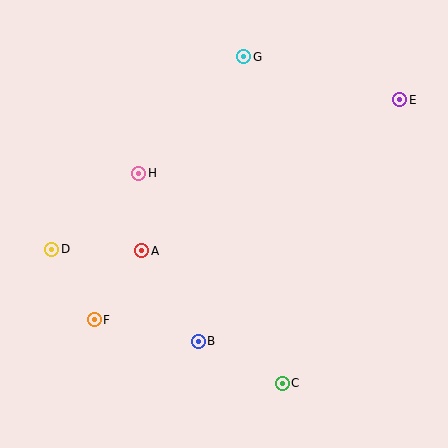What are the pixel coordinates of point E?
Point E is at (400, 100).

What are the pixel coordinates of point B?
Point B is at (198, 341).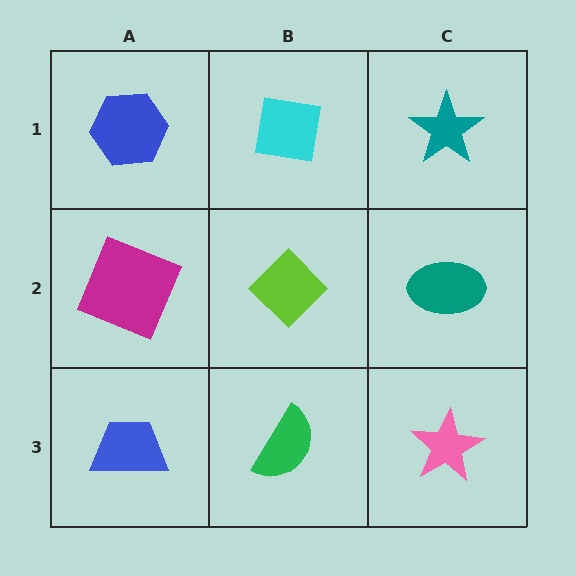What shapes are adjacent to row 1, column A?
A magenta square (row 2, column A), a cyan square (row 1, column B).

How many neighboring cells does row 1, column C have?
2.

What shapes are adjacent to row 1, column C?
A teal ellipse (row 2, column C), a cyan square (row 1, column B).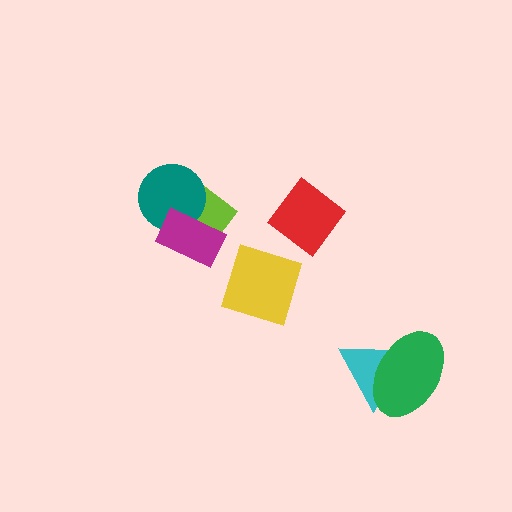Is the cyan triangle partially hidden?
Yes, it is partially covered by another shape.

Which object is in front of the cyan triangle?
The green ellipse is in front of the cyan triangle.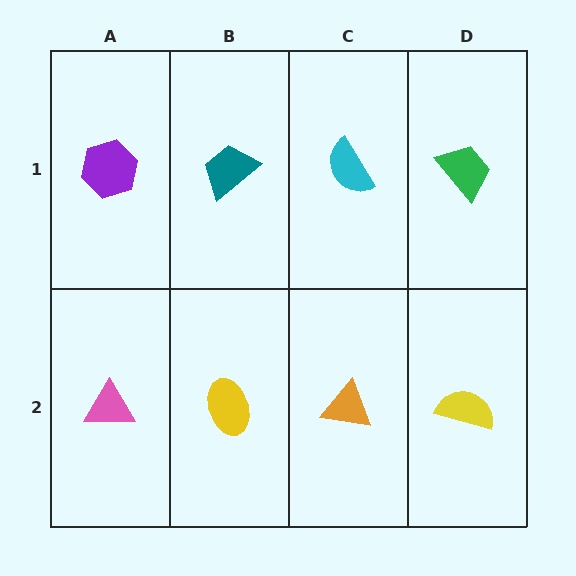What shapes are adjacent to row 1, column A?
A pink triangle (row 2, column A), a teal trapezoid (row 1, column B).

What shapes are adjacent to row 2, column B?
A teal trapezoid (row 1, column B), a pink triangle (row 2, column A), an orange triangle (row 2, column C).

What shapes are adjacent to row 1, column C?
An orange triangle (row 2, column C), a teal trapezoid (row 1, column B), a green trapezoid (row 1, column D).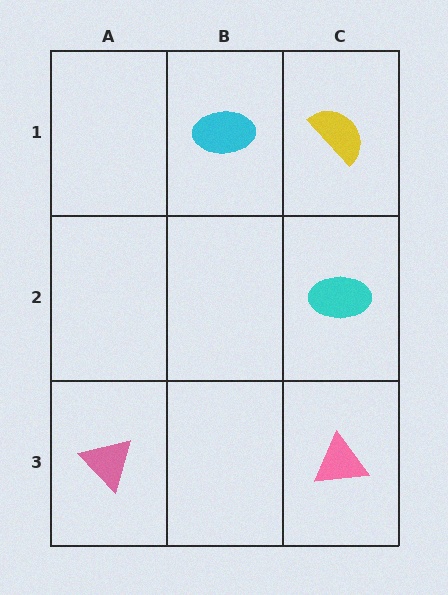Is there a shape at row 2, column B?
No, that cell is empty.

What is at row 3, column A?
A pink triangle.